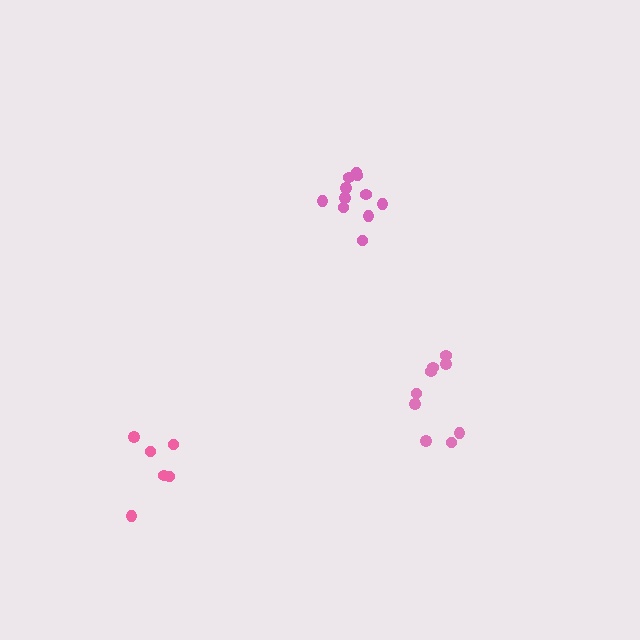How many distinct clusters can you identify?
There are 3 distinct clusters.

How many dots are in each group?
Group 1: 9 dots, Group 2: 6 dots, Group 3: 11 dots (26 total).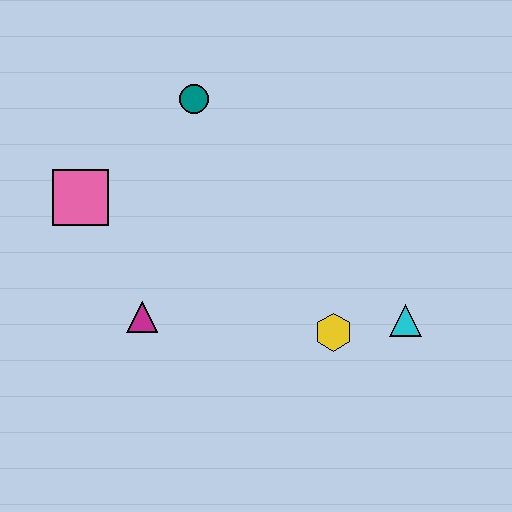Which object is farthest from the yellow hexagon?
The pink square is farthest from the yellow hexagon.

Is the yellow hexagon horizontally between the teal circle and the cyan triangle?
Yes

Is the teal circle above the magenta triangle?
Yes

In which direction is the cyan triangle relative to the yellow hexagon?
The cyan triangle is to the right of the yellow hexagon.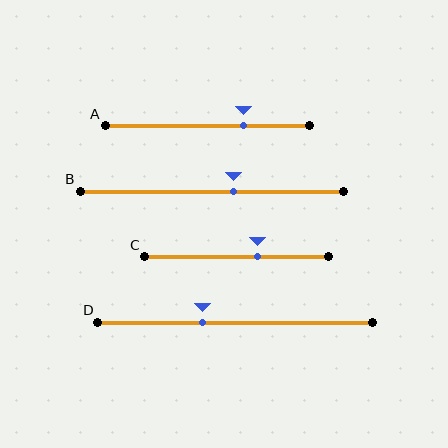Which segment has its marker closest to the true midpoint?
Segment B has its marker closest to the true midpoint.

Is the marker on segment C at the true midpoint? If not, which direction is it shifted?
No, the marker on segment C is shifted to the right by about 12% of the segment length.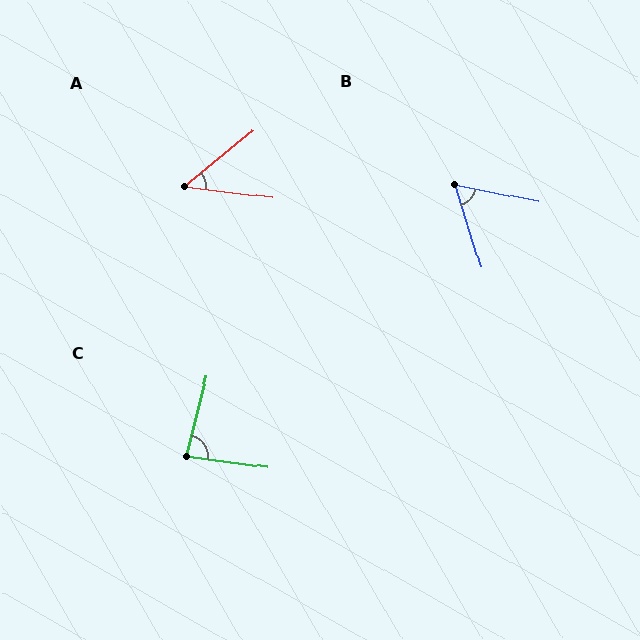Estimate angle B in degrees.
Approximately 61 degrees.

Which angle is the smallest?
A, at approximately 47 degrees.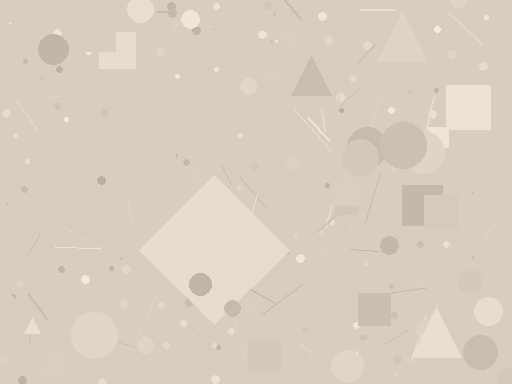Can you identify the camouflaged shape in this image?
The camouflaged shape is a diamond.